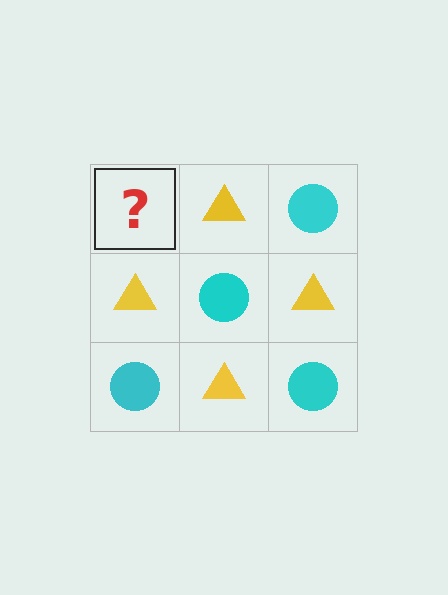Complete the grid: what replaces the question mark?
The question mark should be replaced with a cyan circle.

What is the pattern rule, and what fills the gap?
The rule is that it alternates cyan circle and yellow triangle in a checkerboard pattern. The gap should be filled with a cyan circle.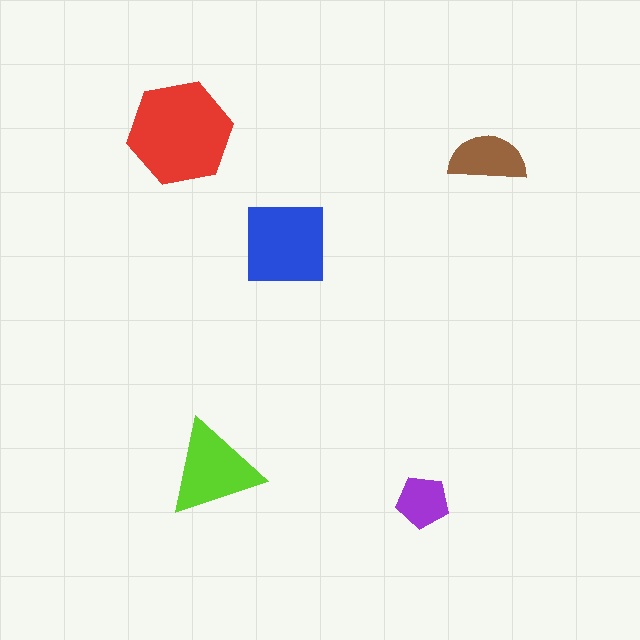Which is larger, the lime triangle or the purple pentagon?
The lime triangle.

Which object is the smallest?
The purple pentagon.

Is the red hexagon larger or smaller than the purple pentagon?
Larger.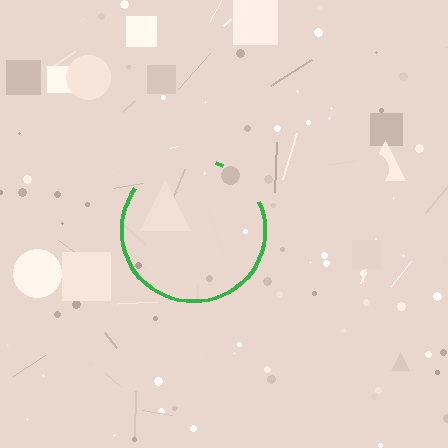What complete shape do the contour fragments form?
The contour fragments form a circle.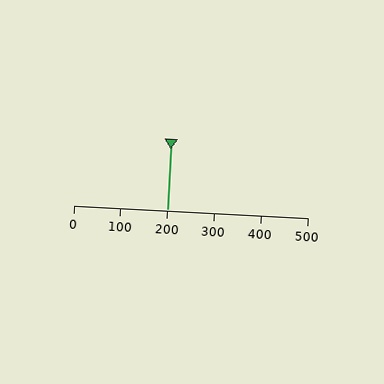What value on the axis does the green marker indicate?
The marker indicates approximately 200.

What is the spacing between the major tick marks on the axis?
The major ticks are spaced 100 apart.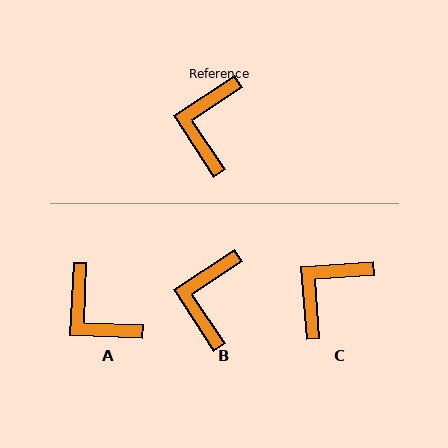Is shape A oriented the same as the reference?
No, it is off by about 54 degrees.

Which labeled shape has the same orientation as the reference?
B.